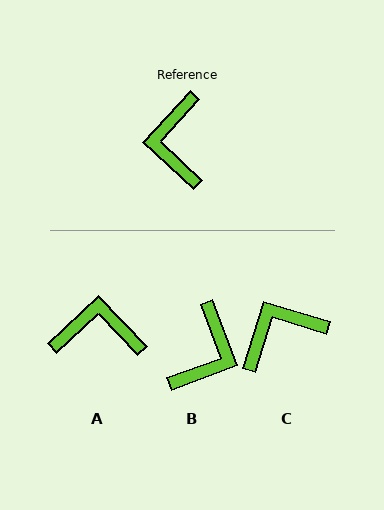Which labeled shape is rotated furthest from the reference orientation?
B, about 153 degrees away.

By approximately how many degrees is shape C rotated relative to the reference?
Approximately 64 degrees clockwise.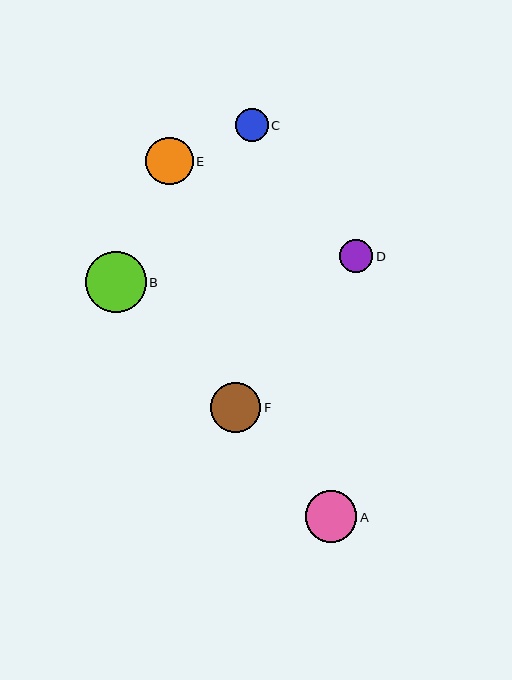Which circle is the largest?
Circle B is the largest with a size of approximately 61 pixels.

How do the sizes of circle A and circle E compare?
Circle A and circle E are approximately the same size.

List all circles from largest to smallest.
From largest to smallest: B, A, F, E, D, C.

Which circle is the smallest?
Circle C is the smallest with a size of approximately 32 pixels.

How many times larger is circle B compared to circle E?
Circle B is approximately 1.3 times the size of circle E.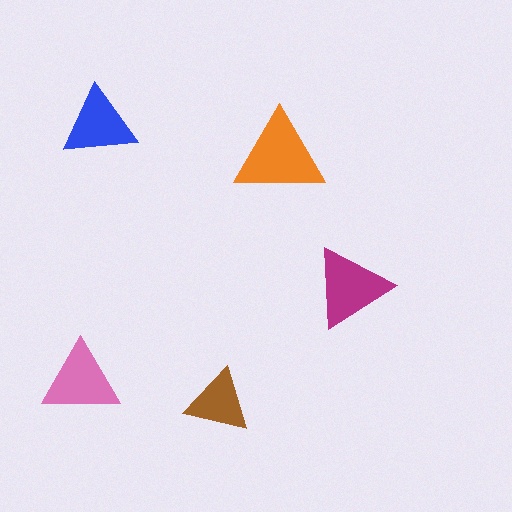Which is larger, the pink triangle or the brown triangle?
The pink one.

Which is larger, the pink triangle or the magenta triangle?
The magenta one.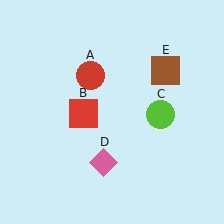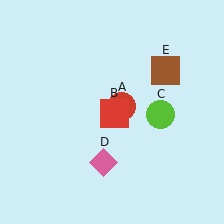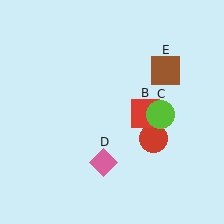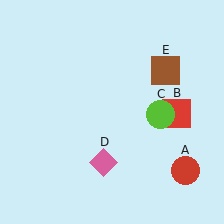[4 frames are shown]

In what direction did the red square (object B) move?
The red square (object B) moved right.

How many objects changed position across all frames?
2 objects changed position: red circle (object A), red square (object B).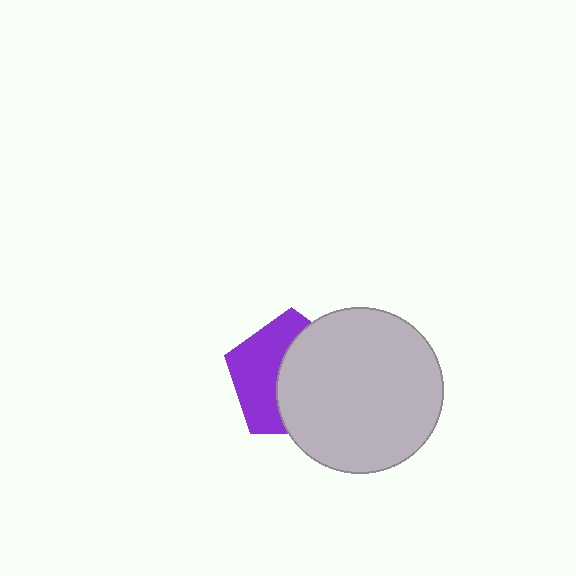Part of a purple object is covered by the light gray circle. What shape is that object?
It is a pentagon.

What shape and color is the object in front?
The object in front is a light gray circle.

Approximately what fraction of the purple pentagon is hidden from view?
Roughly 56% of the purple pentagon is hidden behind the light gray circle.